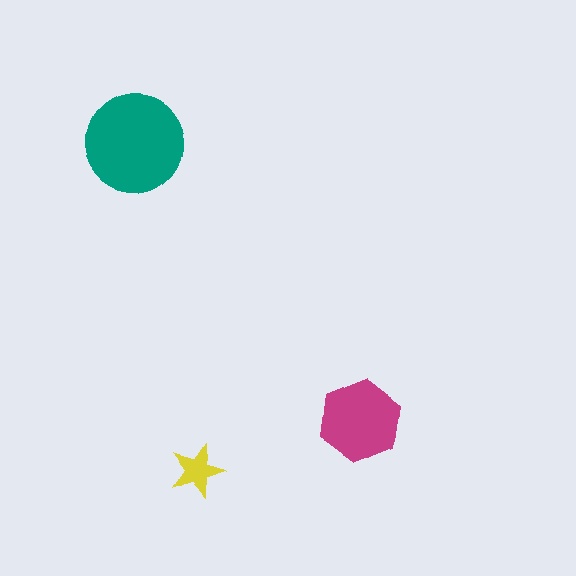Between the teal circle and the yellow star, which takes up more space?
The teal circle.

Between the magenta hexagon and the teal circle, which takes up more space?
The teal circle.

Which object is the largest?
The teal circle.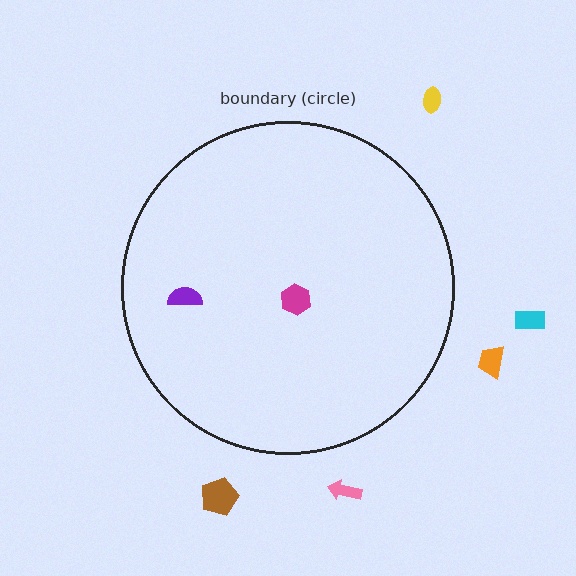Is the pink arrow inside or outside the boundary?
Outside.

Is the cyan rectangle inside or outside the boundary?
Outside.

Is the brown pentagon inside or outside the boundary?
Outside.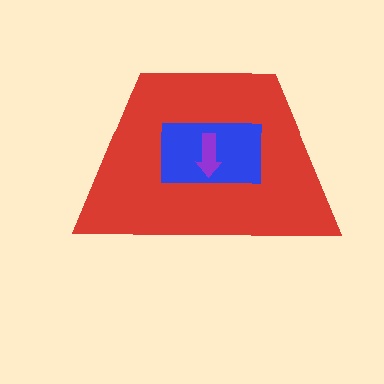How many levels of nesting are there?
3.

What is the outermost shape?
The red trapezoid.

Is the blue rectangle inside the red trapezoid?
Yes.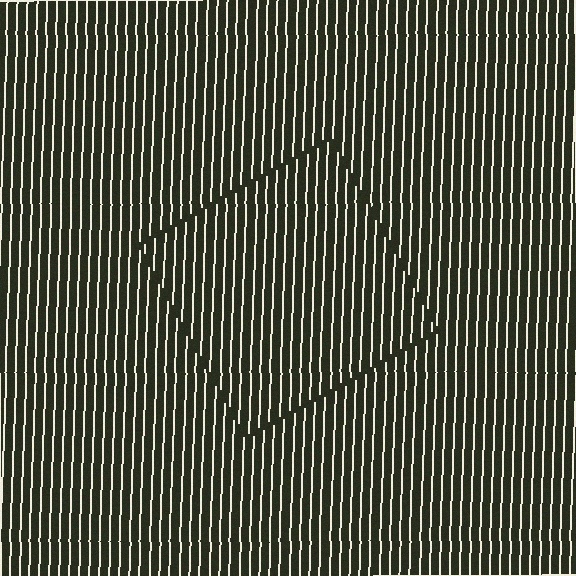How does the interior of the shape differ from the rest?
The interior of the shape contains the same grating, shifted by half a period — the contour is defined by the phase discontinuity where line-ends from the inner and outer gratings abut.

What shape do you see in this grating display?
An illusory square. The interior of the shape contains the same grating, shifted by half a period — the contour is defined by the phase discontinuity where line-ends from the inner and outer gratings abut.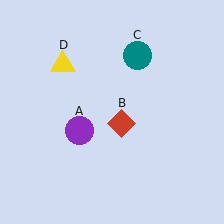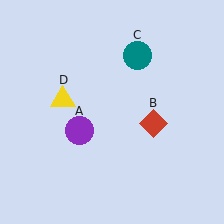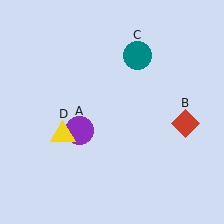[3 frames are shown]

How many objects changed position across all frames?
2 objects changed position: red diamond (object B), yellow triangle (object D).